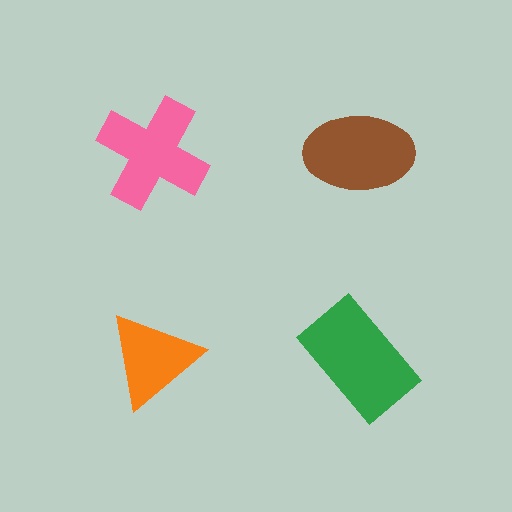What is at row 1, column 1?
A pink cross.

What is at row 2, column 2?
A green rectangle.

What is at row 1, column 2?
A brown ellipse.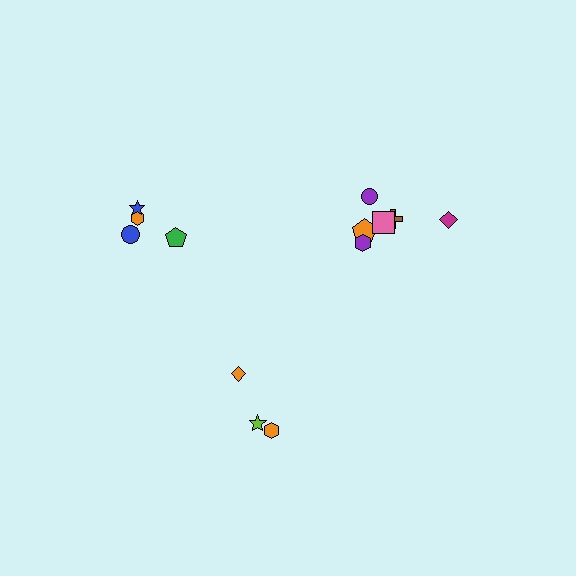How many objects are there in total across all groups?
There are 13 objects.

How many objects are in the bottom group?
There are 3 objects.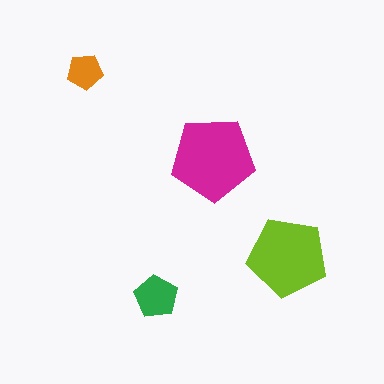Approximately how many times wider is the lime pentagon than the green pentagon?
About 2 times wider.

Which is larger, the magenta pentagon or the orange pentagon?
The magenta one.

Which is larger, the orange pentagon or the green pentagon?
The green one.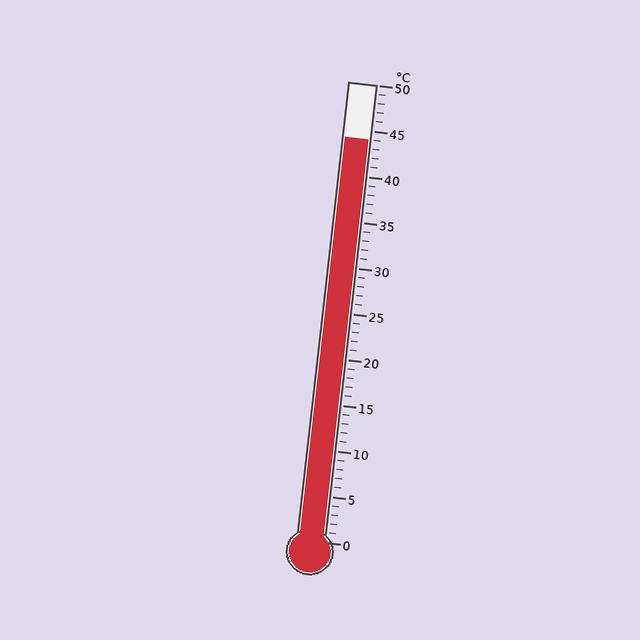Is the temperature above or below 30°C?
The temperature is above 30°C.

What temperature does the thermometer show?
The thermometer shows approximately 44°C.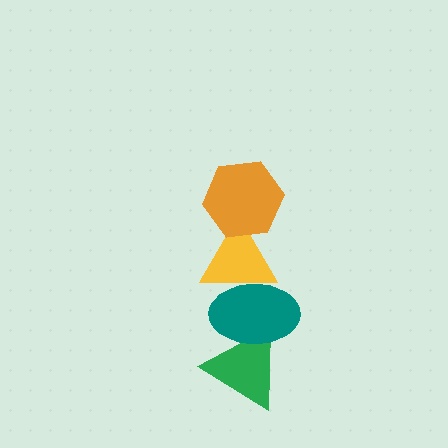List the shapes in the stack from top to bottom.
From top to bottom: the orange hexagon, the yellow triangle, the teal ellipse, the green triangle.